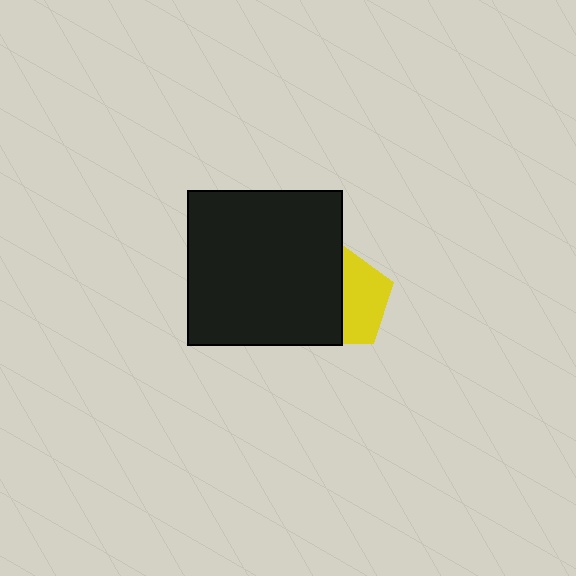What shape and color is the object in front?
The object in front is a black square.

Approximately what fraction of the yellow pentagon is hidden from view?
Roughly 53% of the yellow pentagon is hidden behind the black square.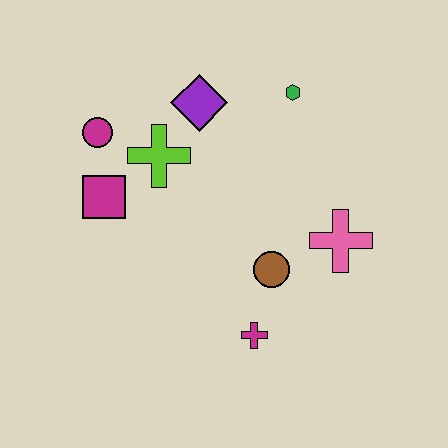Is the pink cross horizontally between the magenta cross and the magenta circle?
No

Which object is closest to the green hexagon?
The purple diamond is closest to the green hexagon.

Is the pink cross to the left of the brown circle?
No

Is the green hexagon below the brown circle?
No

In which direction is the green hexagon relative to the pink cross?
The green hexagon is above the pink cross.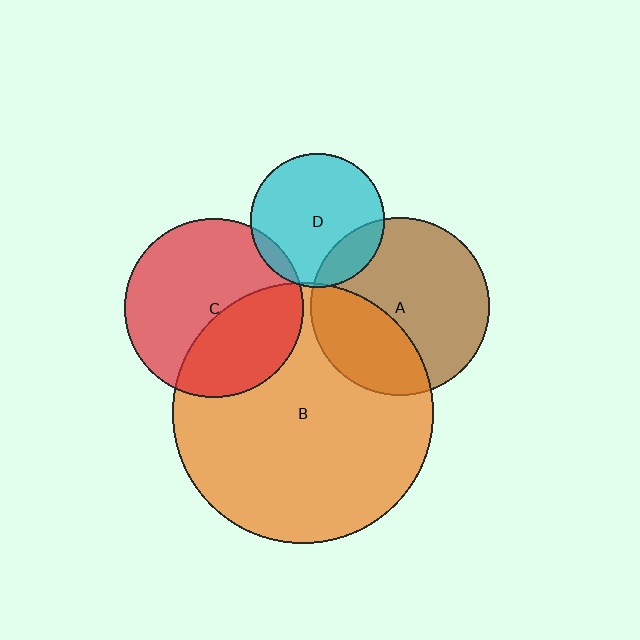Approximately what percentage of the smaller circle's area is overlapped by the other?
Approximately 10%.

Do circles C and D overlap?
Yes.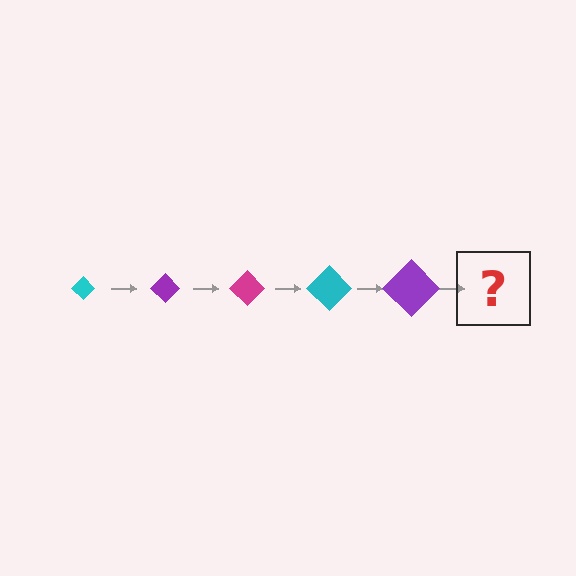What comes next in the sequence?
The next element should be a magenta diamond, larger than the previous one.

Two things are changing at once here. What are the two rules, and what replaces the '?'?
The two rules are that the diamond grows larger each step and the color cycles through cyan, purple, and magenta. The '?' should be a magenta diamond, larger than the previous one.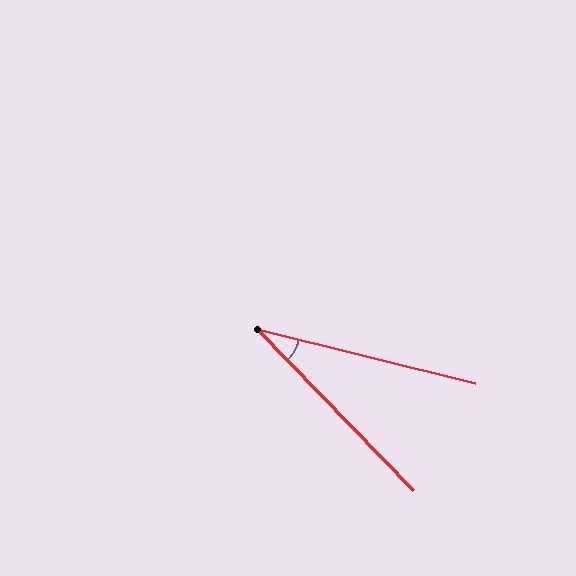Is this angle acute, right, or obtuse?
It is acute.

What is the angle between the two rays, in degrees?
Approximately 32 degrees.